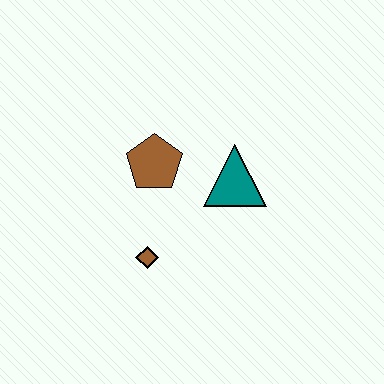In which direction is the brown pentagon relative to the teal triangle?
The brown pentagon is to the left of the teal triangle.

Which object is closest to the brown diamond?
The brown pentagon is closest to the brown diamond.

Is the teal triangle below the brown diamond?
No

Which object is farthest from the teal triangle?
The brown diamond is farthest from the teal triangle.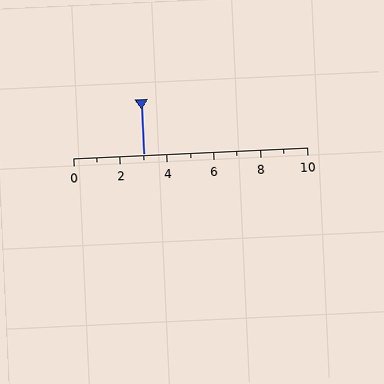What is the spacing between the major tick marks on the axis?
The major ticks are spaced 2 apart.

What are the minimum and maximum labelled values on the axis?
The axis runs from 0 to 10.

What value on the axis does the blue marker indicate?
The marker indicates approximately 3.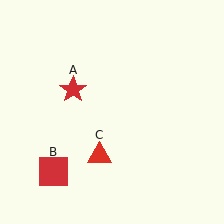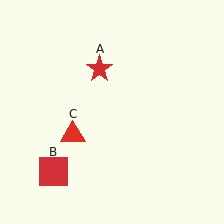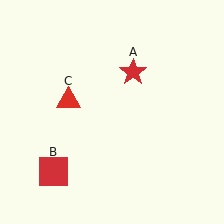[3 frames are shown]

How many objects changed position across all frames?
2 objects changed position: red star (object A), red triangle (object C).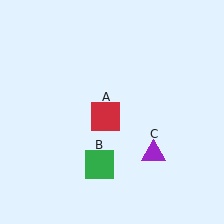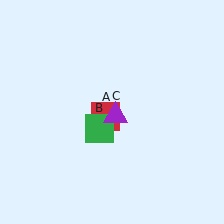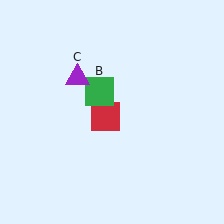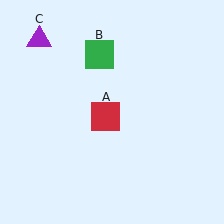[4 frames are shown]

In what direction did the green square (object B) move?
The green square (object B) moved up.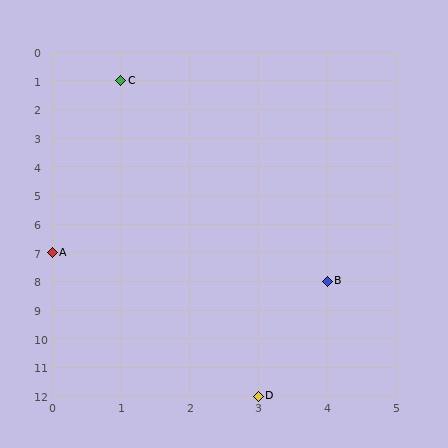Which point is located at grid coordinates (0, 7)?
Point A is at (0, 7).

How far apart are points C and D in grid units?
Points C and D are 2 columns and 11 rows apart (about 11.2 grid units diagonally).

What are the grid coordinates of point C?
Point C is at grid coordinates (1, 1).